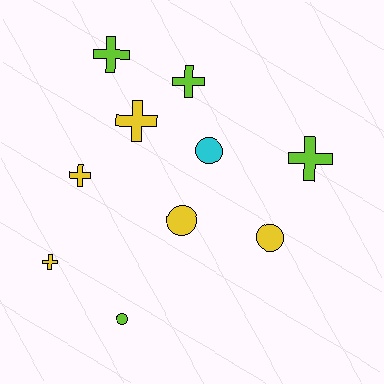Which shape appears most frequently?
Cross, with 6 objects.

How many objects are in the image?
There are 10 objects.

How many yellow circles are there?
There are 2 yellow circles.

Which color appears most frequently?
Yellow, with 5 objects.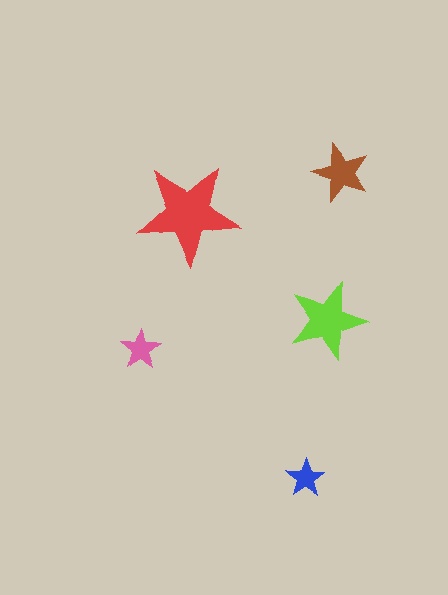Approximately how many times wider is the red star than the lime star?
About 1.5 times wider.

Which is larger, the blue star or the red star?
The red one.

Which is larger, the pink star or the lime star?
The lime one.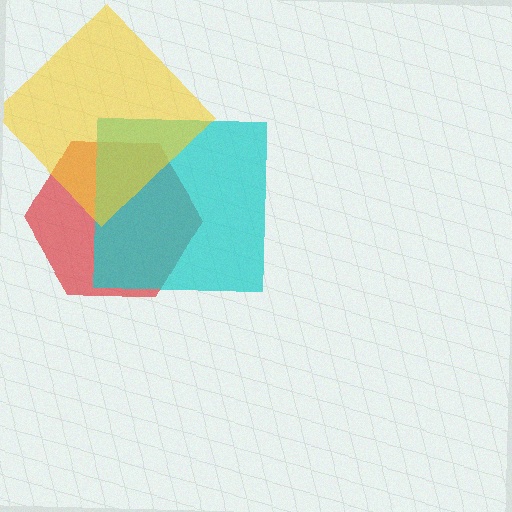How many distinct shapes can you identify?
There are 3 distinct shapes: a red hexagon, a cyan square, a yellow diamond.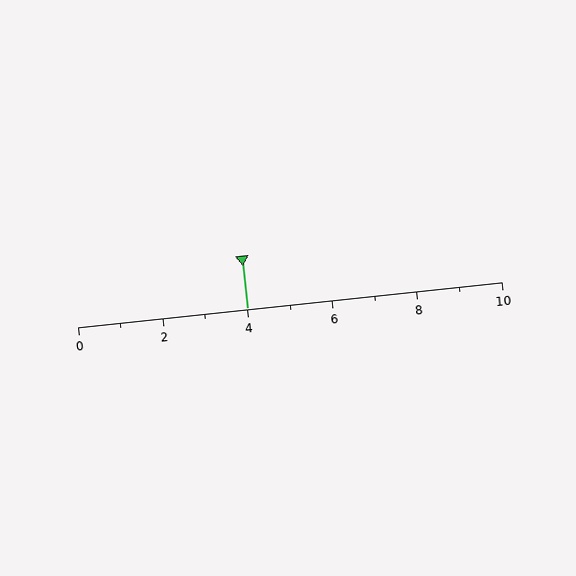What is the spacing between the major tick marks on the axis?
The major ticks are spaced 2 apart.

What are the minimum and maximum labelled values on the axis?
The axis runs from 0 to 10.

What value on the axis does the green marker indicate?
The marker indicates approximately 4.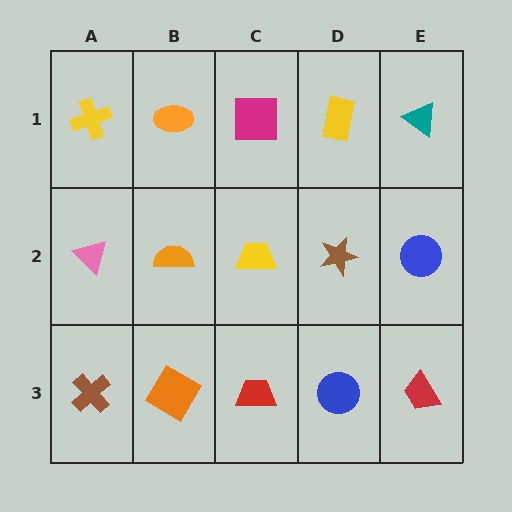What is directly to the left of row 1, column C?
An orange ellipse.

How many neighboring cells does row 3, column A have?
2.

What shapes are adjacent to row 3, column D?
A brown star (row 2, column D), a red trapezoid (row 3, column C), a red trapezoid (row 3, column E).